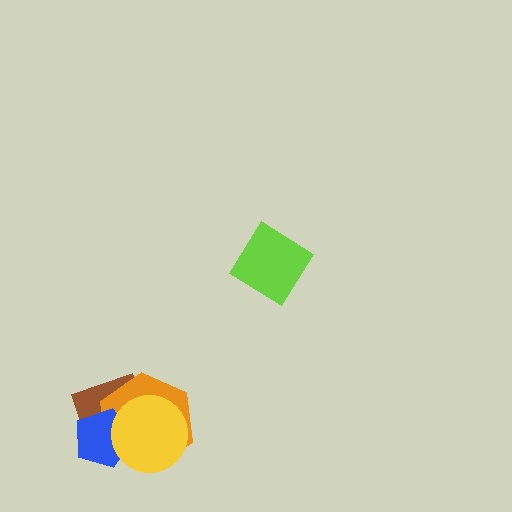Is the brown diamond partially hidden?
Yes, it is partially covered by another shape.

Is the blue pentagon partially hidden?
Yes, it is partially covered by another shape.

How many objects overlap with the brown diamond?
3 objects overlap with the brown diamond.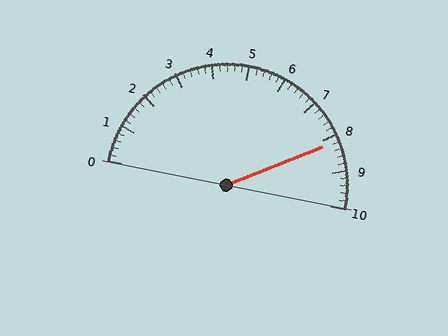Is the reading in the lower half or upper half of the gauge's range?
The reading is in the upper half of the range (0 to 10).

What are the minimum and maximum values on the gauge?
The gauge ranges from 0 to 10.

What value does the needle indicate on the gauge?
The needle indicates approximately 8.2.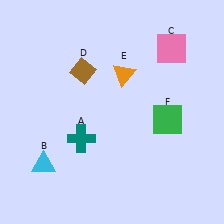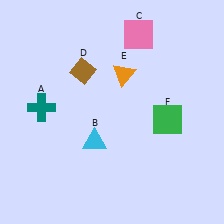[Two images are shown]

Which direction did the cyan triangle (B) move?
The cyan triangle (B) moved right.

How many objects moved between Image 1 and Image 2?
3 objects moved between the two images.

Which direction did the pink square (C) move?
The pink square (C) moved left.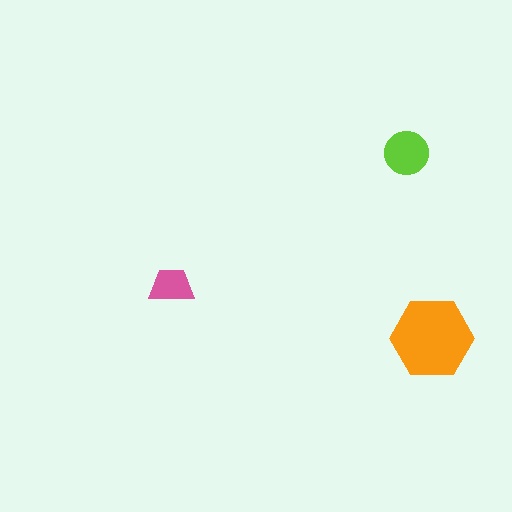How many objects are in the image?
There are 3 objects in the image.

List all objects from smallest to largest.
The pink trapezoid, the lime circle, the orange hexagon.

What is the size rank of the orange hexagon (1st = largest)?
1st.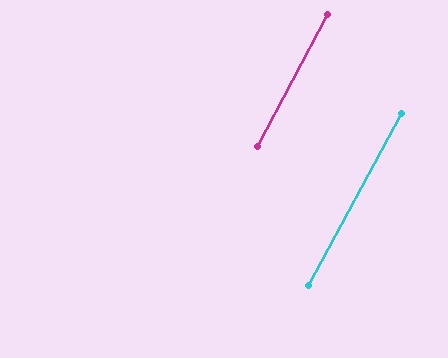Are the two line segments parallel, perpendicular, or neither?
Parallel — their directions differ by only 0.4°.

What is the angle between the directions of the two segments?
Approximately 0 degrees.